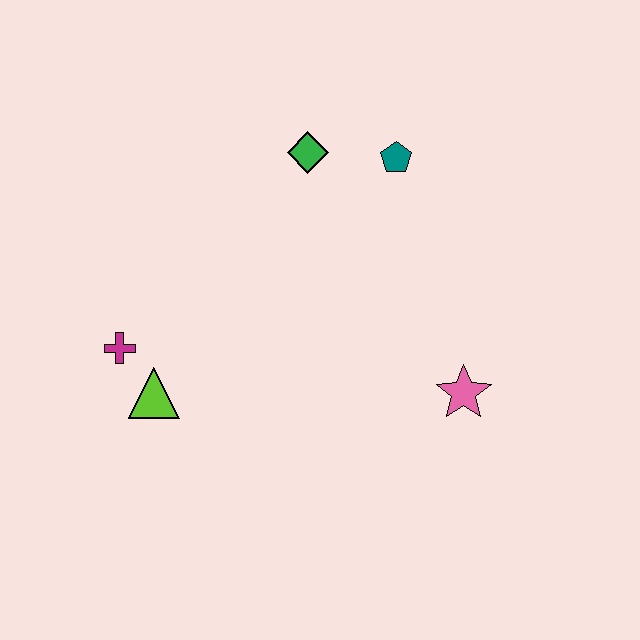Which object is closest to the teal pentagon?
The green diamond is closest to the teal pentagon.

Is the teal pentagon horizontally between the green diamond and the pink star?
Yes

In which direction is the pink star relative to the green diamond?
The pink star is below the green diamond.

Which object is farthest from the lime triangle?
The teal pentagon is farthest from the lime triangle.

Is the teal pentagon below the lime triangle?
No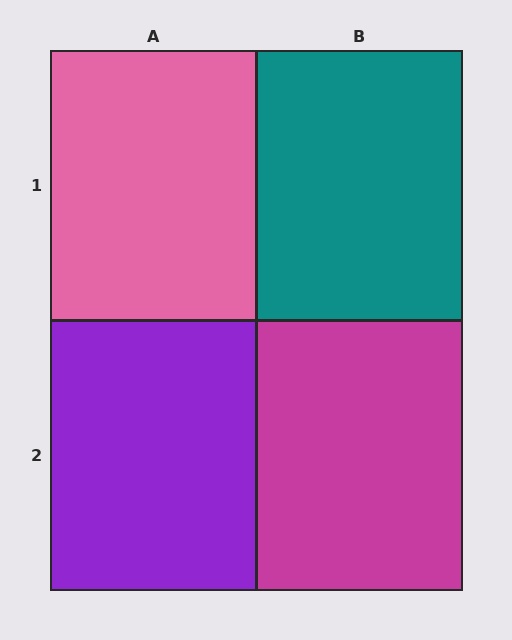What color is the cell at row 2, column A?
Purple.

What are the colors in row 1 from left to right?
Pink, teal.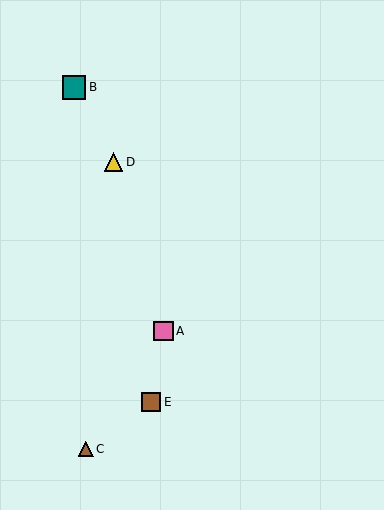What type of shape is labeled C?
Shape C is a brown triangle.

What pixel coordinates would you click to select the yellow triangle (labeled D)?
Click at (113, 162) to select the yellow triangle D.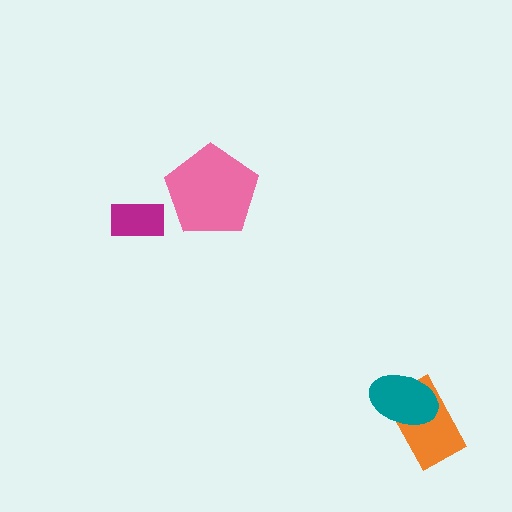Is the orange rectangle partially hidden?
Yes, it is partially covered by another shape.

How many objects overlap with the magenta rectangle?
0 objects overlap with the magenta rectangle.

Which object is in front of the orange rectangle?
The teal ellipse is in front of the orange rectangle.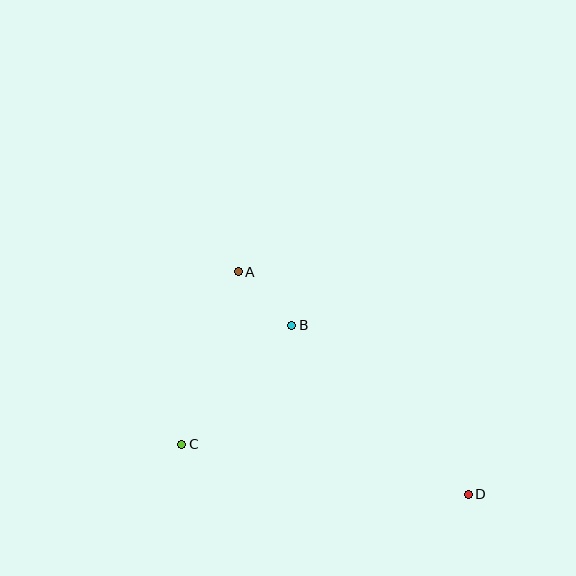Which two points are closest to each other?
Points A and B are closest to each other.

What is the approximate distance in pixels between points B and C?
The distance between B and C is approximately 162 pixels.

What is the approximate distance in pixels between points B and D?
The distance between B and D is approximately 245 pixels.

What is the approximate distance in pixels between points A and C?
The distance between A and C is approximately 182 pixels.